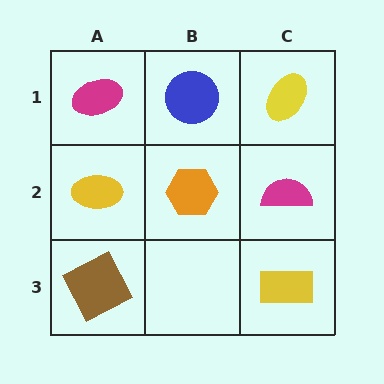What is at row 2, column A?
A yellow ellipse.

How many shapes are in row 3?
2 shapes.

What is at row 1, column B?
A blue circle.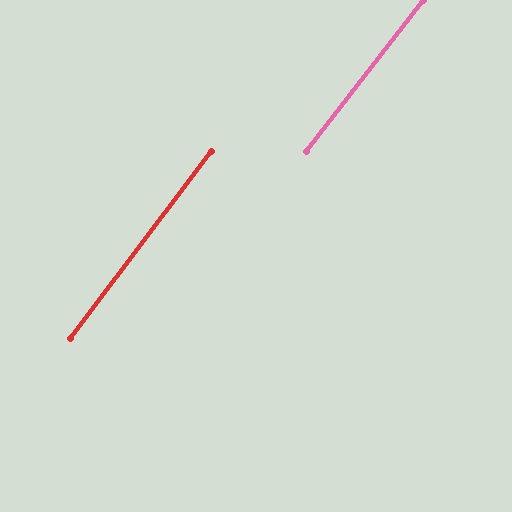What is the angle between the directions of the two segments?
Approximately 1 degree.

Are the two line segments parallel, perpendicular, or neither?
Parallel — their directions differ by only 0.7°.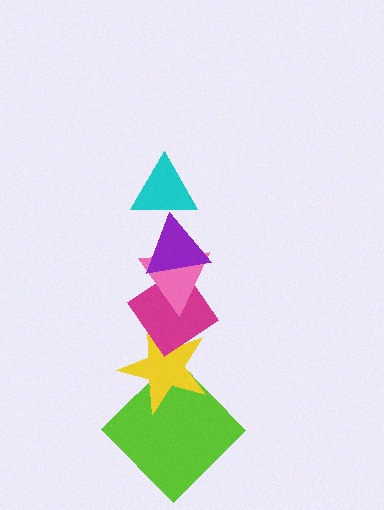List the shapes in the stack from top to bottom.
From top to bottom: the cyan triangle, the purple triangle, the pink triangle, the magenta diamond, the yellow star, the lime diamond.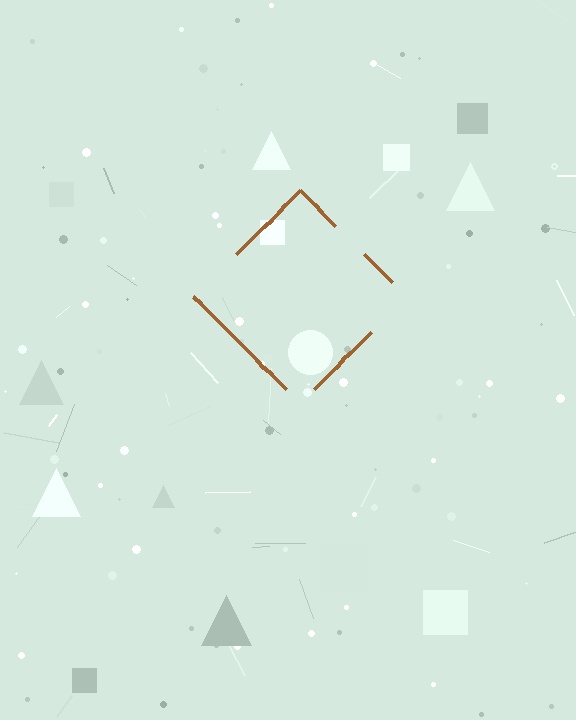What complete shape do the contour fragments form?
The contour fragments form a diamond.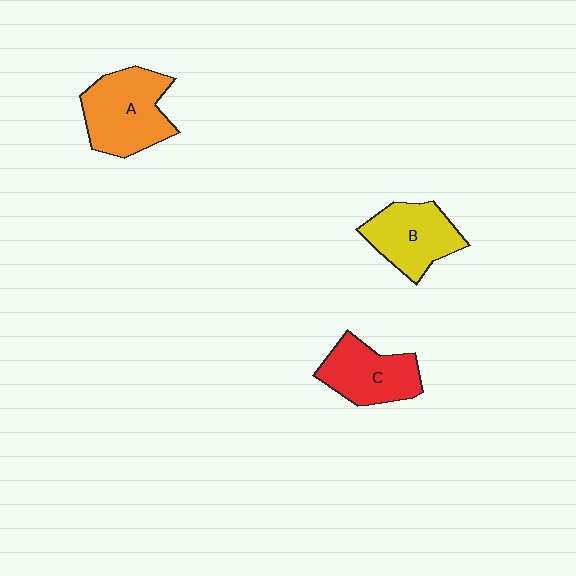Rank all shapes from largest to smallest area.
From largest to smallest: A (orange), B (yellow), C (red).